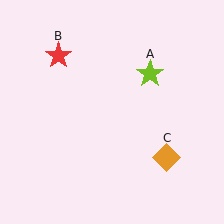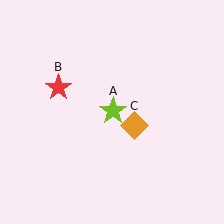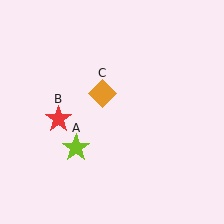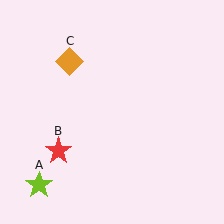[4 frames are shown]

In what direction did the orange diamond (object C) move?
The orange diamond (object C) moved up and to the left.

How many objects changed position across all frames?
3 objects changed position: lime star (object A), red star (object B), orange diamond (object C).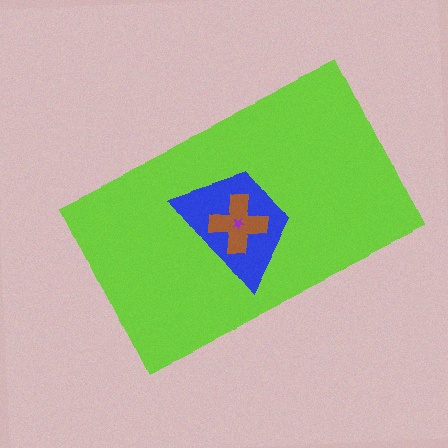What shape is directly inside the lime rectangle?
The blue trapezoid.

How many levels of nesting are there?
4.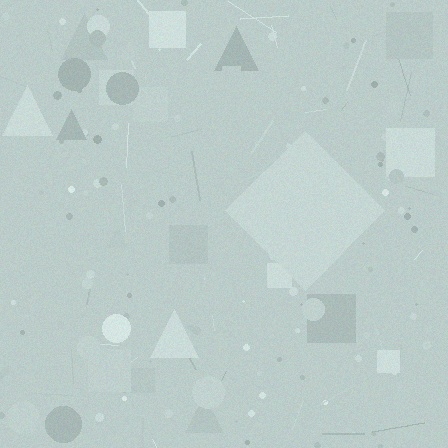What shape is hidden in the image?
A diamond is hidden in the image.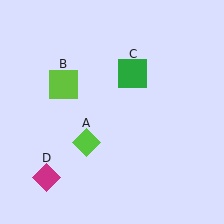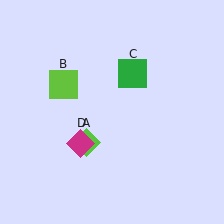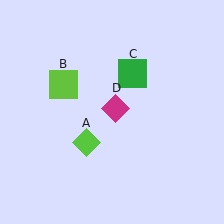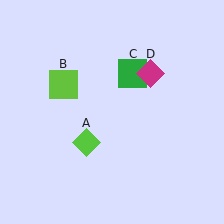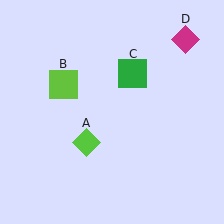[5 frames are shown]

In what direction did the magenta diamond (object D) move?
The magenta diamond (object D) moved up and to the right.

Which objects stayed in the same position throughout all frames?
Lime diamond (object A) and lime square (object B) and green square (object C) remained stationary.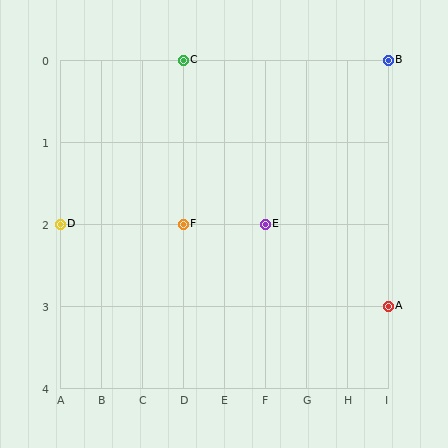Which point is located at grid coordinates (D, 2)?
Point F is at (D, 2).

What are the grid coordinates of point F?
Point F is at grid coordinates (D, 2).